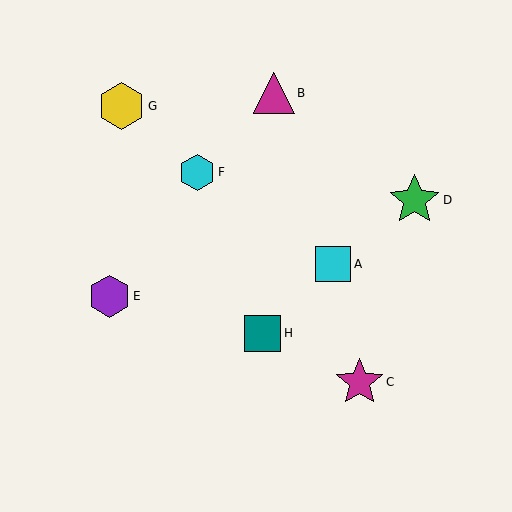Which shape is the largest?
The green star (labeled D) is the largest.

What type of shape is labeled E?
Shape E is a purple hexagon.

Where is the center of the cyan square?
The center of the cyan square is at (333, 264).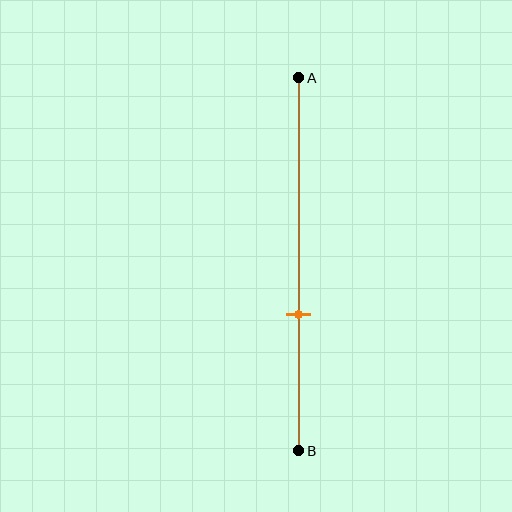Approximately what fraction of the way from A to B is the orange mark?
The orange mark is approximately 65% of the way from A to B.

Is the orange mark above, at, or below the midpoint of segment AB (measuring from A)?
The orange mark is below the midpoint of segment AB.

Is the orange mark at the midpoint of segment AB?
No, the mark is at about 65% from A, not at the 50% midpoint.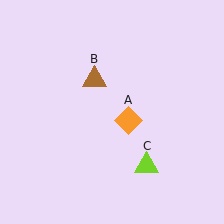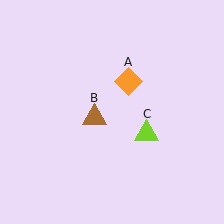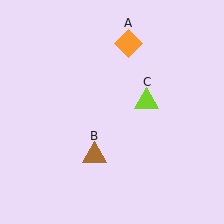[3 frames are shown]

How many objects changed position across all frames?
3 objects changed position: orange diamond (object A), brown triangle (object B), lime triangle (object C).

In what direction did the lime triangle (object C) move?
The lime triangle (object C) moved up.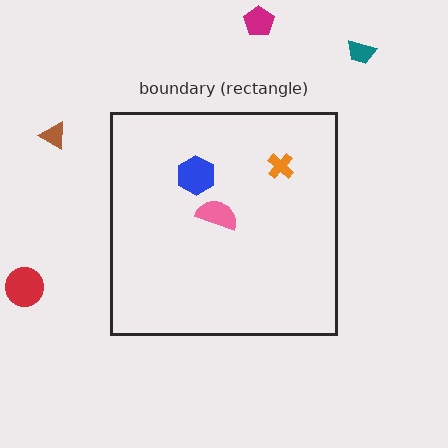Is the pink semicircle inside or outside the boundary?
Inside.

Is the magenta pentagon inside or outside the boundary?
Outside.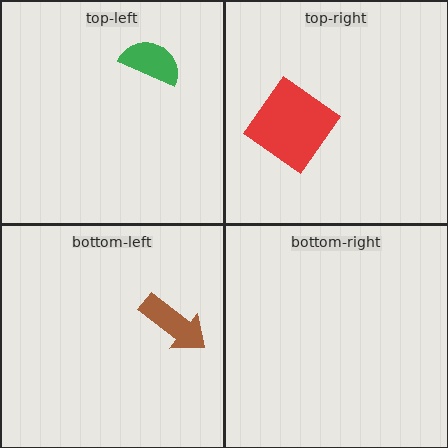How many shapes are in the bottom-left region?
1.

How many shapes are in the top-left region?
1.